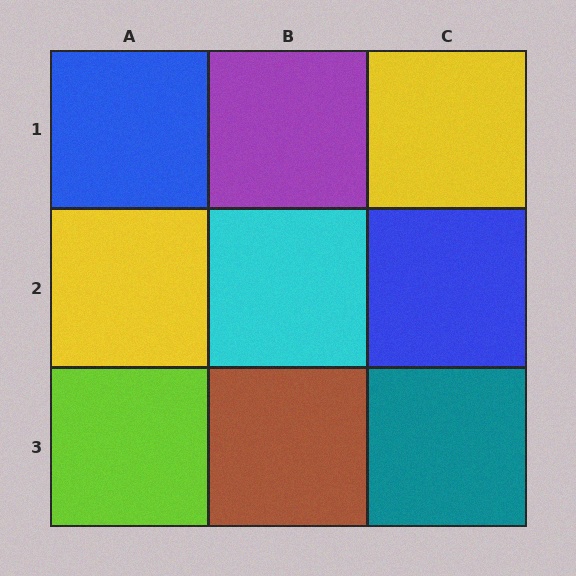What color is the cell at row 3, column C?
Teal.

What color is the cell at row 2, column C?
Blue.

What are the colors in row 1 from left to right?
Blue, purple, yellow.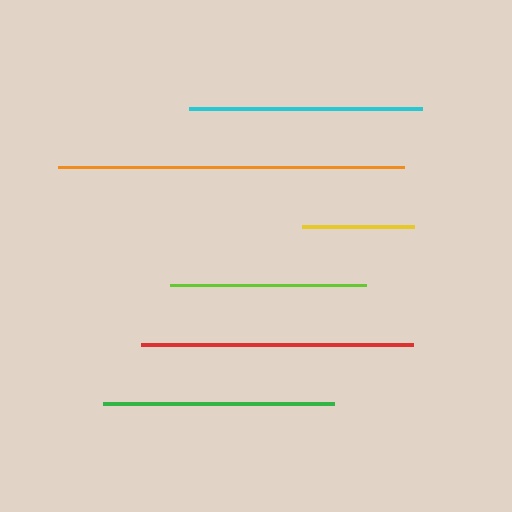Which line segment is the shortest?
The yellow line is the shortest at approximately 112 pixels.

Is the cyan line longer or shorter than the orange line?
The orange line is longer than the cyan line.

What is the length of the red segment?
The red segment is approximately 272 pixels long.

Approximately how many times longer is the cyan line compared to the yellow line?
The cyan line is approximately 2.1 times the length of the yellow line.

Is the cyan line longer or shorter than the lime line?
The cyan line is longer than the lime line.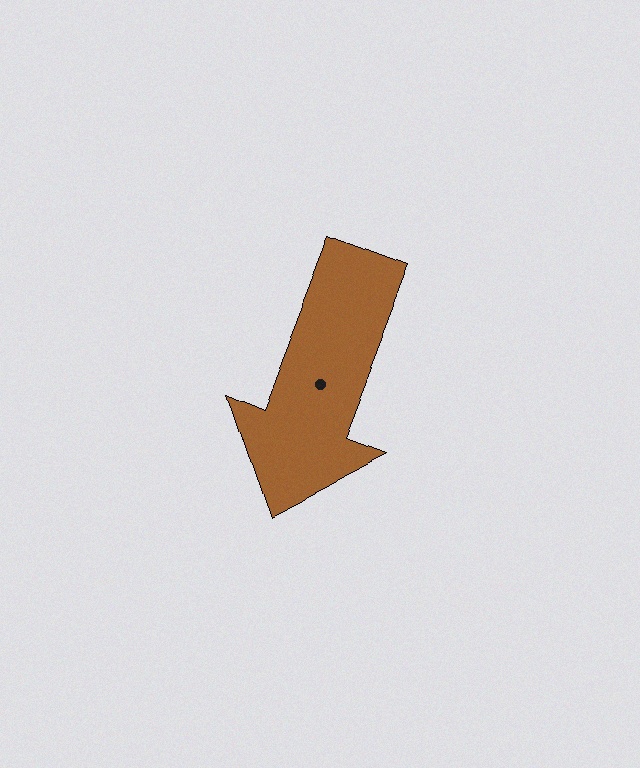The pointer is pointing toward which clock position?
Roughly 7 o'clock.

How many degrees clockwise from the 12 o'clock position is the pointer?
Approximately 201 degrees.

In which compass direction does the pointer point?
South.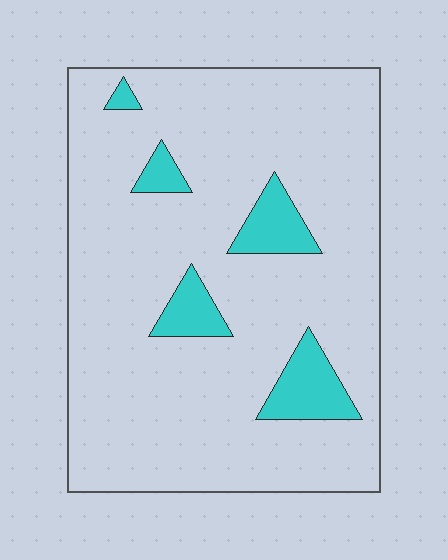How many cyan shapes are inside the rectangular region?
5.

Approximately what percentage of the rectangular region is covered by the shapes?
Approximately 10%.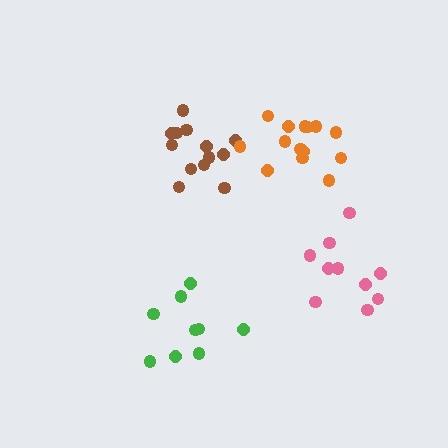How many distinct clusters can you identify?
There are 4 distinct clusters.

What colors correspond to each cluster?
The clusters are colored: pink, brown, green, orange.